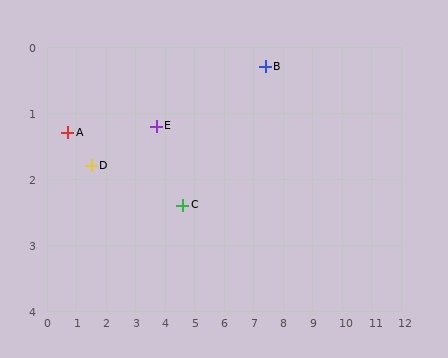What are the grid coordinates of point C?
Point C is at approximately (4.6, 2.4).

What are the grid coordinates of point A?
Point A is at approximately (0.7, 1.3).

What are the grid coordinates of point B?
Point B is at approximately (7.4, 0.3).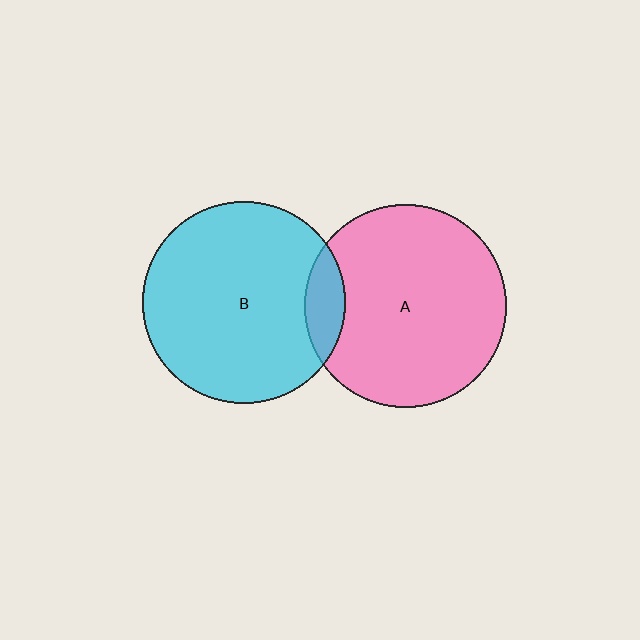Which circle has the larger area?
Circle B (cyan).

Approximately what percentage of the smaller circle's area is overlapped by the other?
Approximately 10%.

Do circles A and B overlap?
Yes.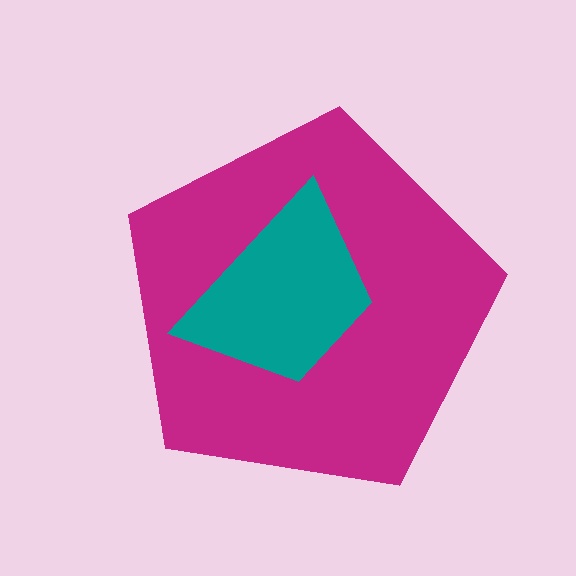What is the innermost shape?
The teal trapezoid.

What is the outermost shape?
The magenta pentagon.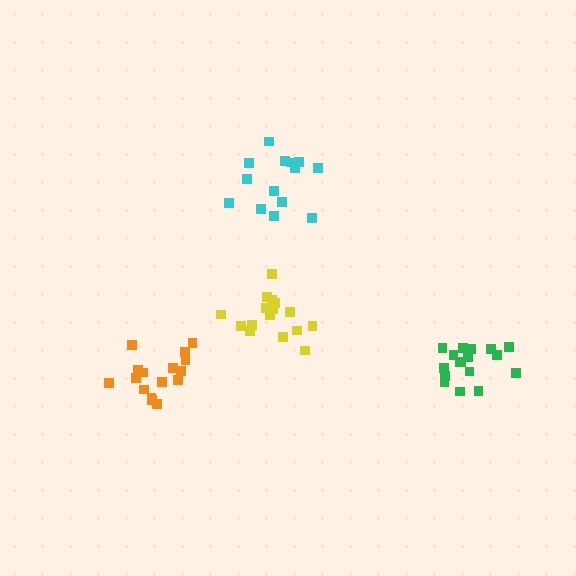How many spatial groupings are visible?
There are 4 spatial groupings.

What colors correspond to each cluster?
The clusters are colored: yellow, cyan, green, orange.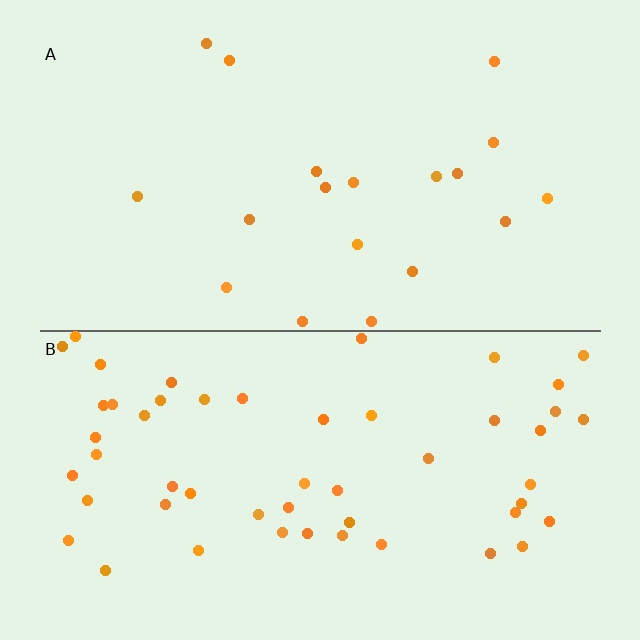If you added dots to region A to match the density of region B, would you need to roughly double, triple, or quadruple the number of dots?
Approximately triple.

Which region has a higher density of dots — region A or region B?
B (the bottom).